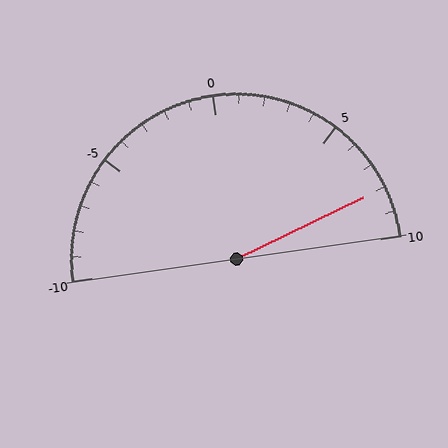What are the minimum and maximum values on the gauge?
The gauge ranges from -10 to 10.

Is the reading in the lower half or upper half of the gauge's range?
The reading is in the upper half of the range (-10 to 10).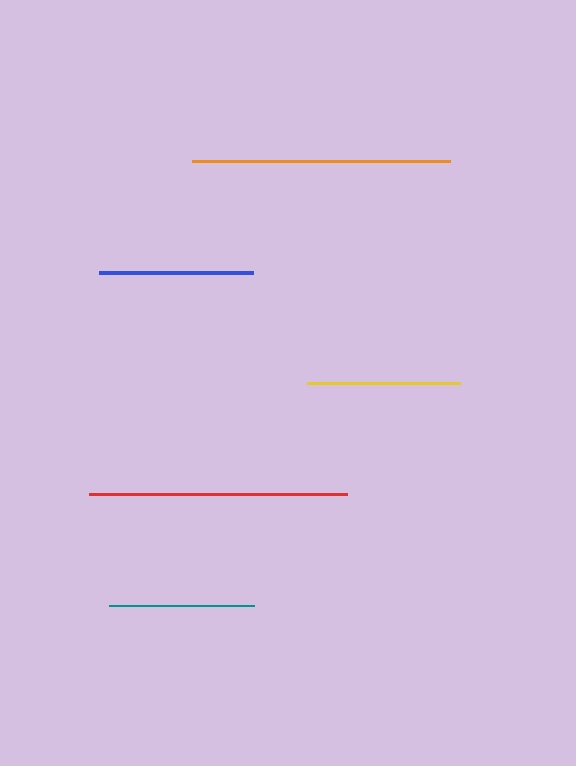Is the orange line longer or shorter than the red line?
The red line is longer than the orange line.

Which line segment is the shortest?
The teal line is the shortest at approximately 145 pixels.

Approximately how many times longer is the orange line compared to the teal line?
The orange line is approximately 1.8 times the length of the teal line.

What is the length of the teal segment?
The teal segment is approximately 145 pixels long.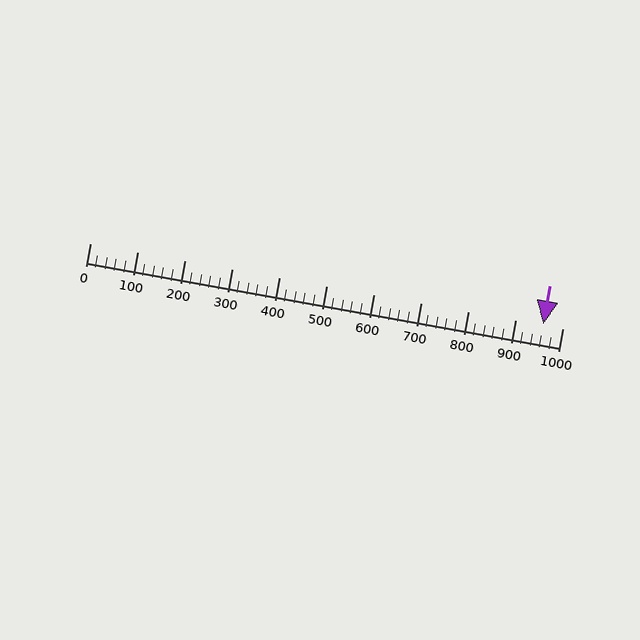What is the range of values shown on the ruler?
The ruler shows values from 0 to 1000.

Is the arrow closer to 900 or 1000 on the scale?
The arrow is closer to 1000.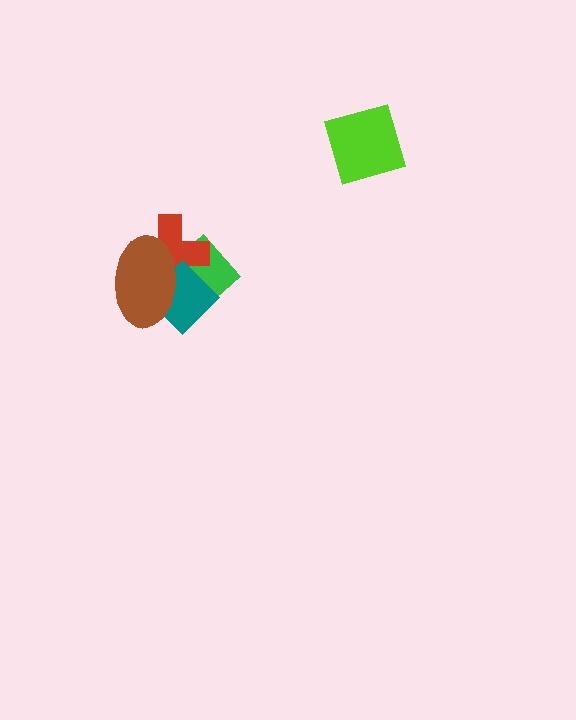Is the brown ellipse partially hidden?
No, no other shape covers it.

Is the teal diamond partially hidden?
Yes, it is partially covered by another shape.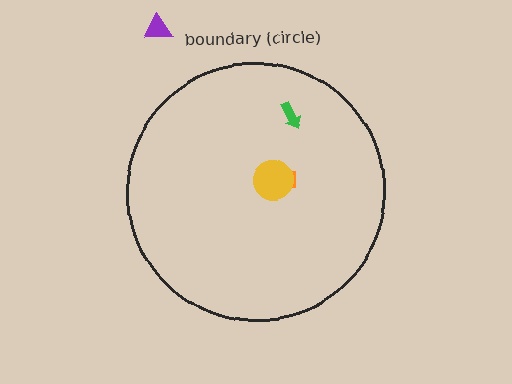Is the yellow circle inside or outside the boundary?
Inside.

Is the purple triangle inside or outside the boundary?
Outside.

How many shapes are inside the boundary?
3 inside, 1 outside.